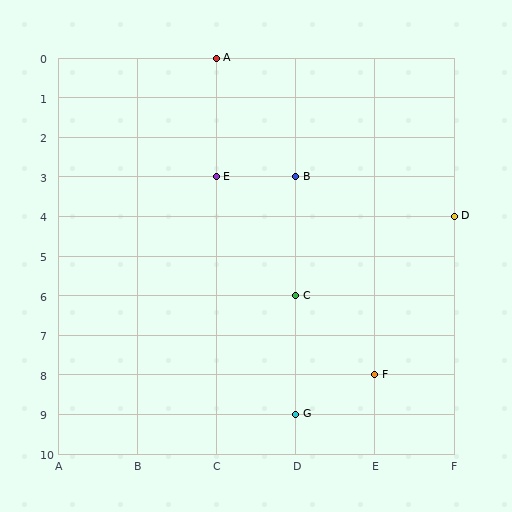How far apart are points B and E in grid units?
Points B and E are 1 column apart.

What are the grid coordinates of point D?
Point D is at grid coordinates (F, 4).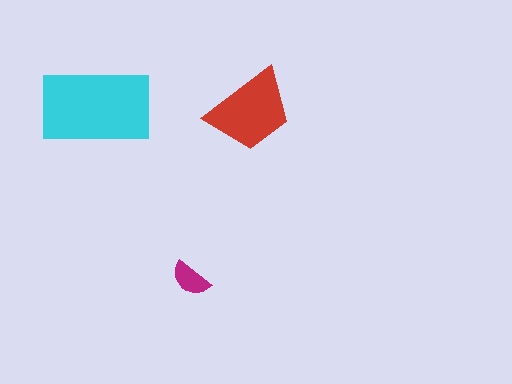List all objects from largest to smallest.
The cyan rectangle, the red trapezoid, the magenta semicircle.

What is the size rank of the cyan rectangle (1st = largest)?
1st.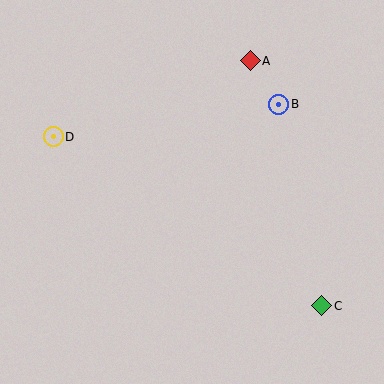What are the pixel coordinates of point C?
Point C is at (322, 306).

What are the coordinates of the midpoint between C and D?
The midpoint between C and D is at (187, 221).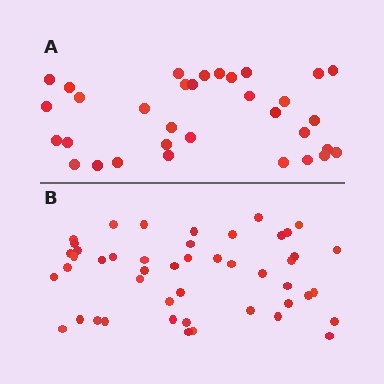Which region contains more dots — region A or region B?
Region B (the bottom region) has more dots.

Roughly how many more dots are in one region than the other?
Region B has approximately 15 more dots than region A.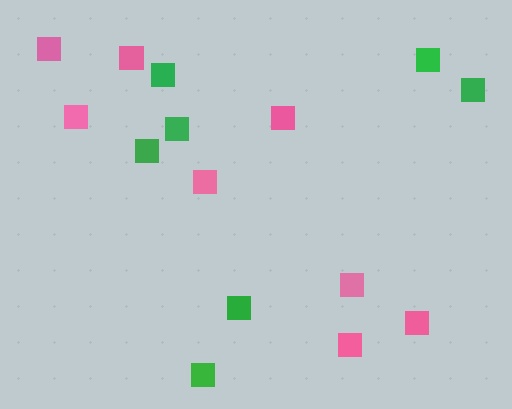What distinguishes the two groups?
There are 2 groups: one group of green squares (7) and one group of pink squares (8).